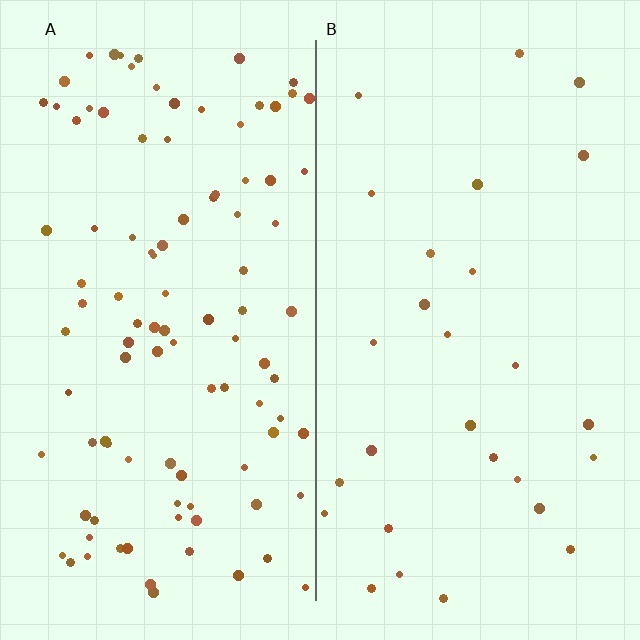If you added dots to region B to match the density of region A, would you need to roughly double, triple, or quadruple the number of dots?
Approximately quadruple.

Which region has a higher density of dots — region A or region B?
A (the left).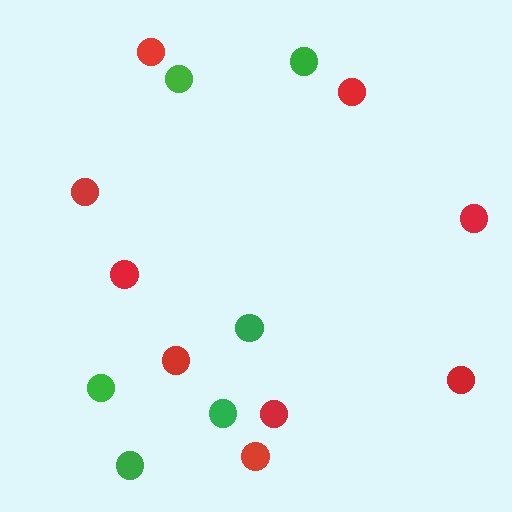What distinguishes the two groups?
There are 2 groups: one group of red circles (9) and one group of green circles (6).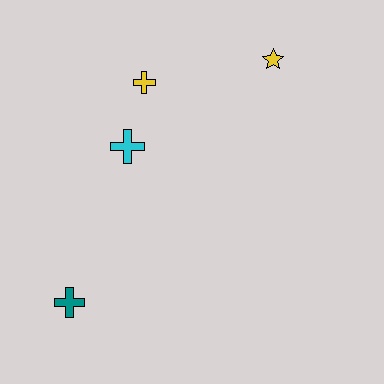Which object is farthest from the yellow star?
The teal cross is farthest from the yellow star.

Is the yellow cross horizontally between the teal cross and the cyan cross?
No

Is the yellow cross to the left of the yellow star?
Yes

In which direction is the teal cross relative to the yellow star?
The teal cross is below the yellow star.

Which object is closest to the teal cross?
The cyan cross is closest to the teal cross.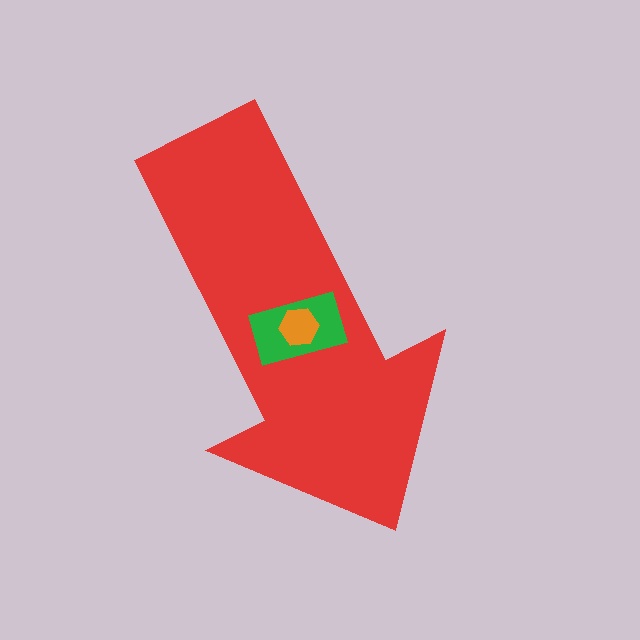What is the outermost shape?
The red arrow.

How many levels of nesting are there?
3.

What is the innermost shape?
The orange hexagon.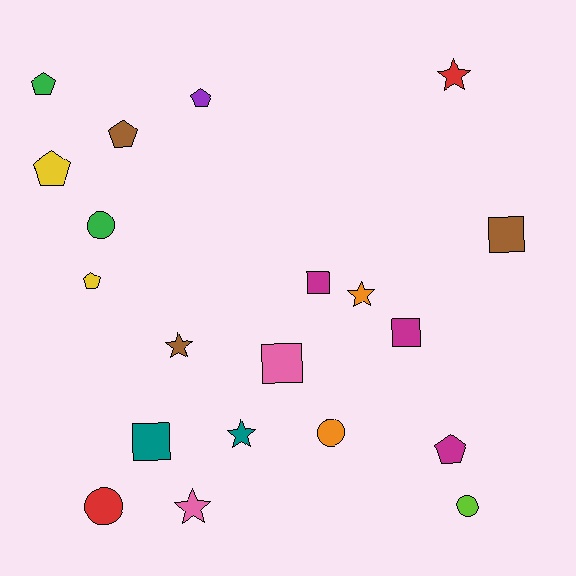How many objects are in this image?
There are 20 objects.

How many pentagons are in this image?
There are 6 pentagons.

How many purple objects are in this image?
There is 1 purple object.